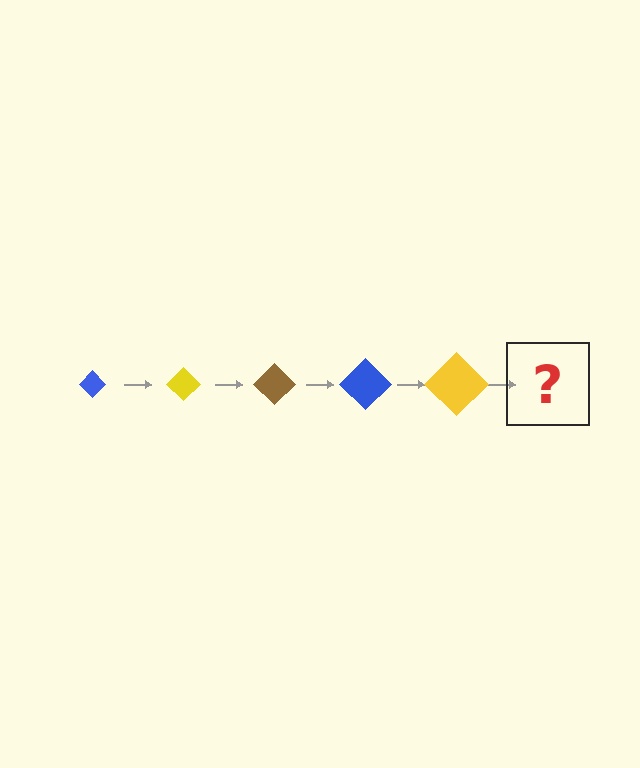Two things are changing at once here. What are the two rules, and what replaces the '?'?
The two rules are that the diamond grows larger each step and the color cycles through blue, yellow, and brown. The '?' should be a brown diamond, larger than the previous one.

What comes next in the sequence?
The next element should be a brown diamond, larger than the previous one.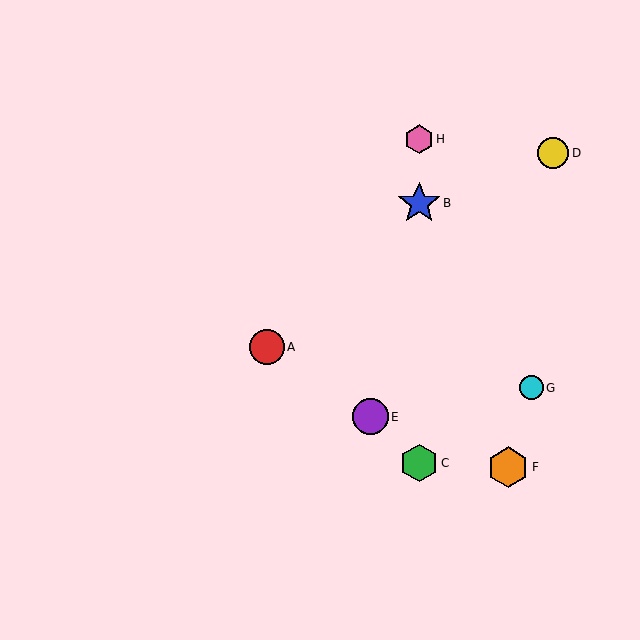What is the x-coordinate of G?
Object G is at x≈531.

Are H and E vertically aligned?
No, H is at x≈419 and E is at x≈371.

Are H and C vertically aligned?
Yes, both are at x≈419.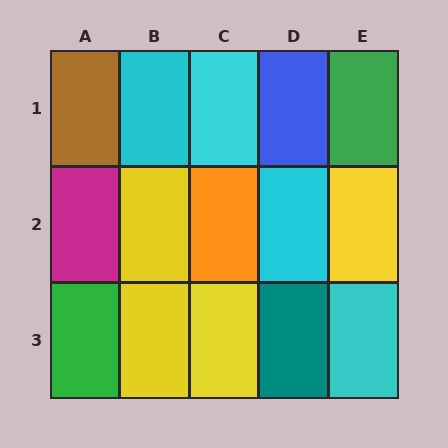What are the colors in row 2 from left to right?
Magenta, yellow, orange, cyan, yellow.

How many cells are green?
2 cells are green.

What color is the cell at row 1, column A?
Brown.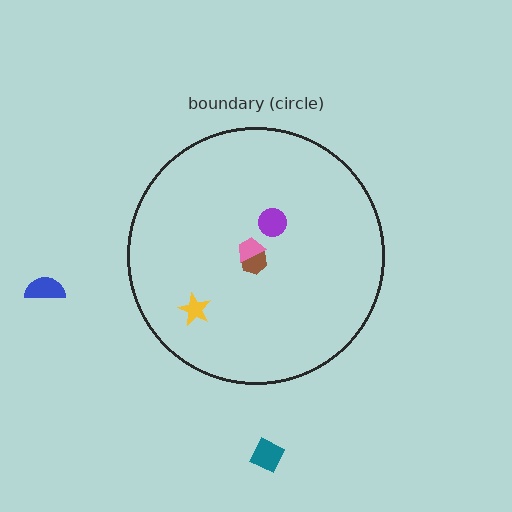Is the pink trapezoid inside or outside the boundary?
Inside.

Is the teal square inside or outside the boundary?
Outside.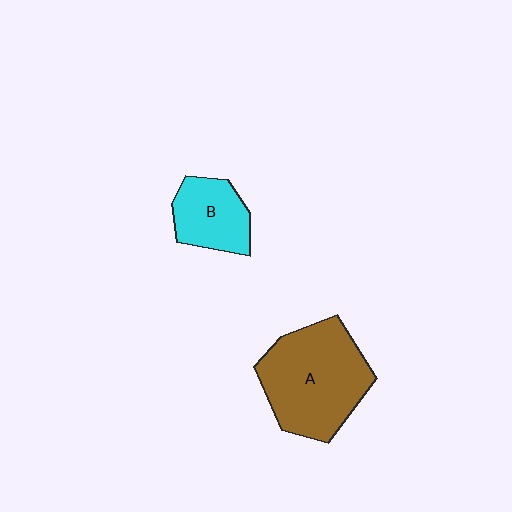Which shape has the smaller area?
Shape B (cyan).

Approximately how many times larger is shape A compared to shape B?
Approximately 2.0 times.